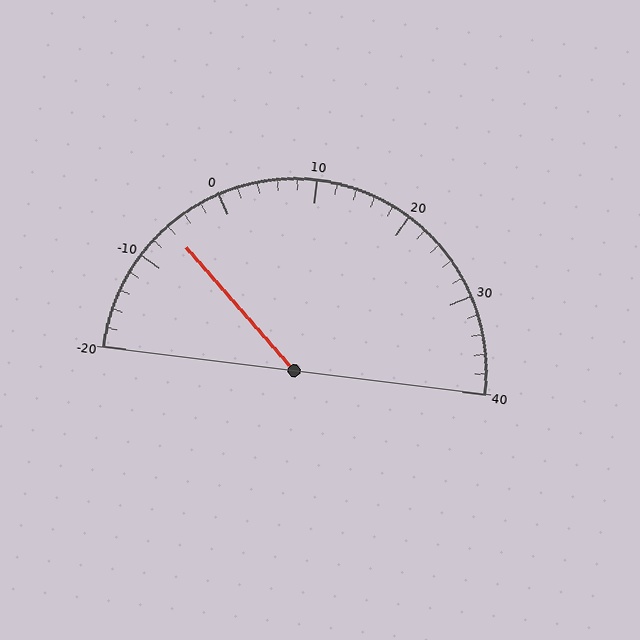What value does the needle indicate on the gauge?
The needle indicates approximately -6.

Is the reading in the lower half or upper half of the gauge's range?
The reading is in the lower half of the range (-20 to 40).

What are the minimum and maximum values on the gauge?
The gauge ranges from -20 to 40.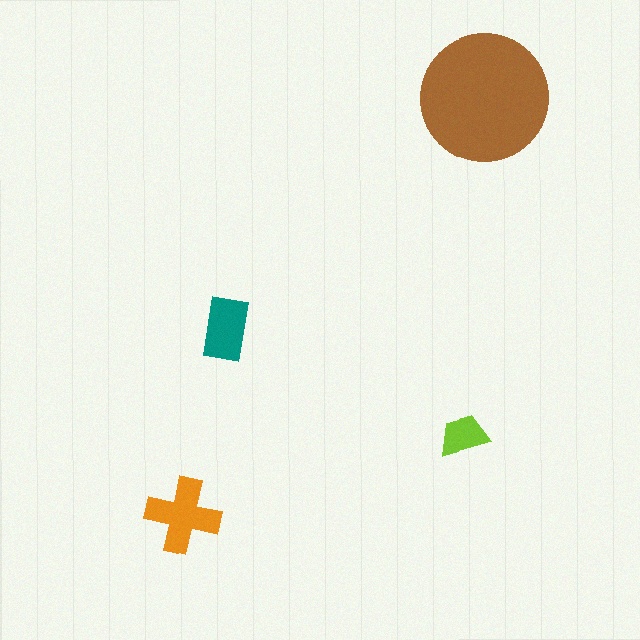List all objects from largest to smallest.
The brown circle, the orange cross, the teal rectangle, the lime trapezoid.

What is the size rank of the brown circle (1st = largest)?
1st.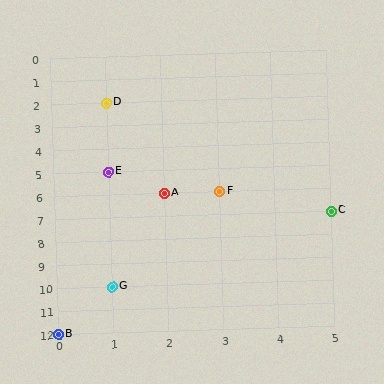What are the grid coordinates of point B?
Point B is at grid coordinates (0, 12).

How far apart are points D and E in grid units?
Points D and E are 3 rows apart.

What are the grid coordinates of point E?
Point E is at grid coordinates (1, 5).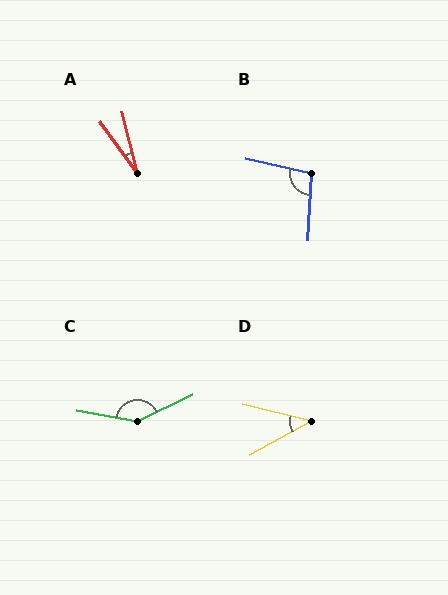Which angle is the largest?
C, at approximately 144 degrees.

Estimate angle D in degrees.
Approximately 43 degrees.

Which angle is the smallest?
A, at approximately 22 degrees.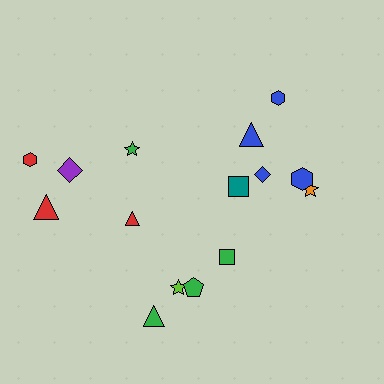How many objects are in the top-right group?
There are 6 objects.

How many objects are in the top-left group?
There are 4 objects.